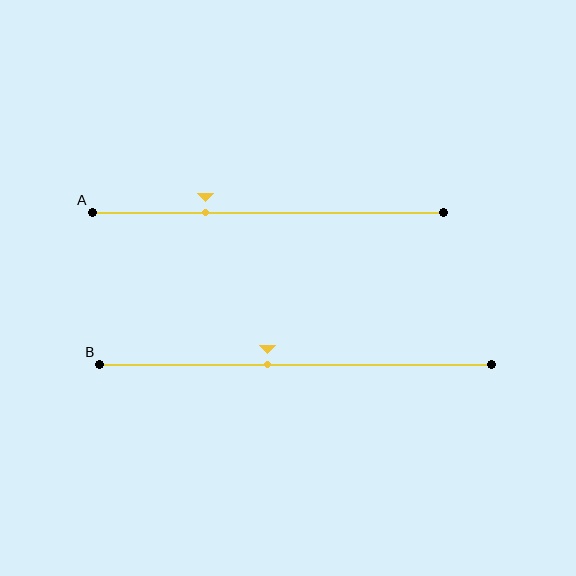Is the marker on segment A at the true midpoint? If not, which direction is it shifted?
No, the marker on segment A is shifted to the left by about 18% of the segment length.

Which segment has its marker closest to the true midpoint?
Segment B has its marker closest to the true midpoint.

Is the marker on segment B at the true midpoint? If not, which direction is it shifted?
No, the marker on segment B is shifted to the left by about 7% of the segment length.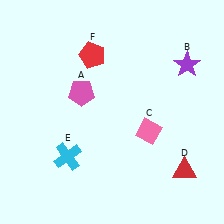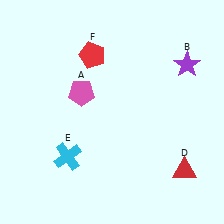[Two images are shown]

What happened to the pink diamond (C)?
The pink diamond (C) was removed in Image 2. It was in the bottom-right area of Image 1.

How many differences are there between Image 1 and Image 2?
There is 1 difference between the two images.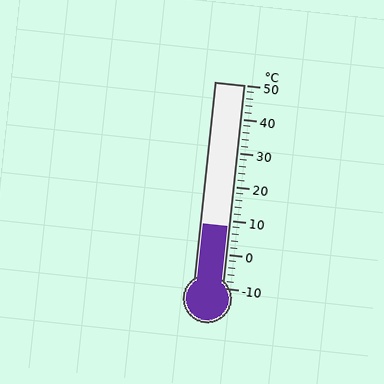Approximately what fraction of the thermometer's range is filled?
The thermometer is filled to approximately 30% of its range.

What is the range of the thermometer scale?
The thermometer scale ranges from -10°C to 50°C.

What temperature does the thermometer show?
The thermometer shows approximately 8°C.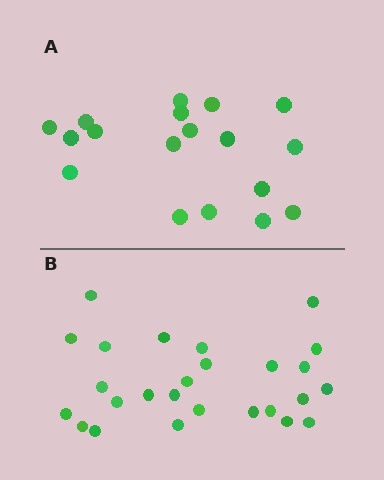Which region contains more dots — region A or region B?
Region B (the bottom region) has more dots.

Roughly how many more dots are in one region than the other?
Region B has roughly 8 or so more dots than region A.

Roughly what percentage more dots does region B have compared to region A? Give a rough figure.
About 45% more.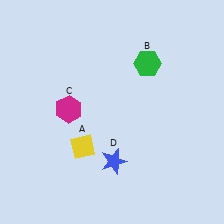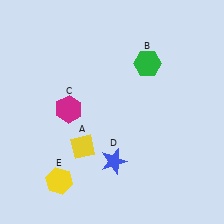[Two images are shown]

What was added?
A yellow hexagon (E) was added in Image 2.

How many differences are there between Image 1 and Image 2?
There is 1 difference between the two images.